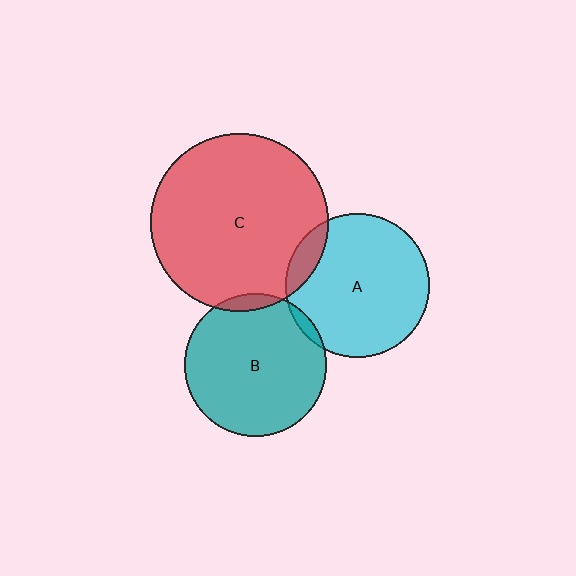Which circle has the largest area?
Circle C (red).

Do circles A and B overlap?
Yes.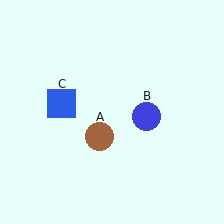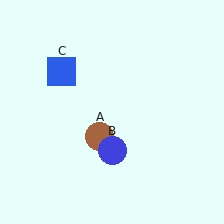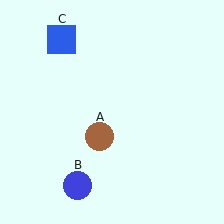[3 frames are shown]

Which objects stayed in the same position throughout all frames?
Brown circle (object A) remained stationary.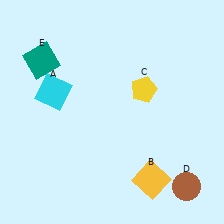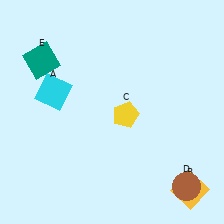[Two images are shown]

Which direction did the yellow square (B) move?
The yellow square (B) moved right.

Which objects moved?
The objects that moved are: the yellow square (B), the yellow pentagon (C).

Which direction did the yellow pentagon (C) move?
The yellow pentagon (C) moved down.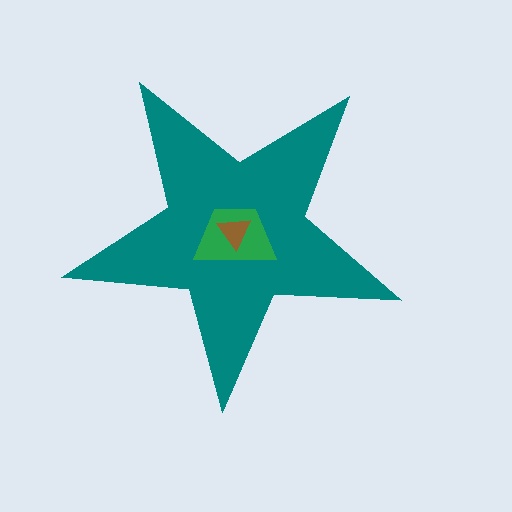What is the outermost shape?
The teal star.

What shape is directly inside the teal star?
The green trapezoid.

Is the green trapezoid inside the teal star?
Yes.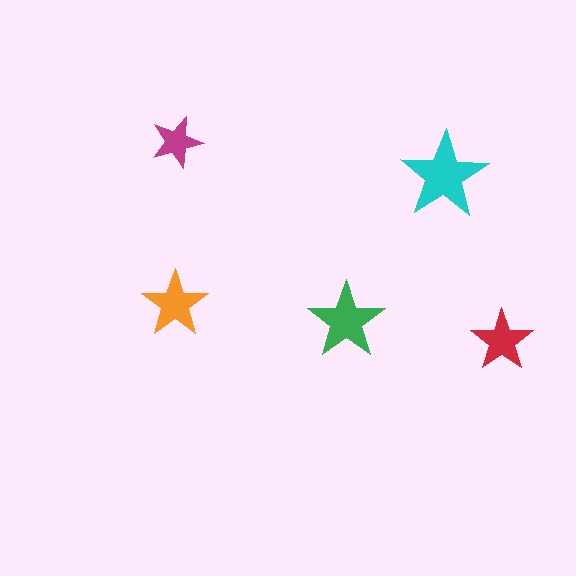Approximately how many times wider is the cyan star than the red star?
About 1.5 times wider.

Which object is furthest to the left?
The orange star is leftmost.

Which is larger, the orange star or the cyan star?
The cyan one.